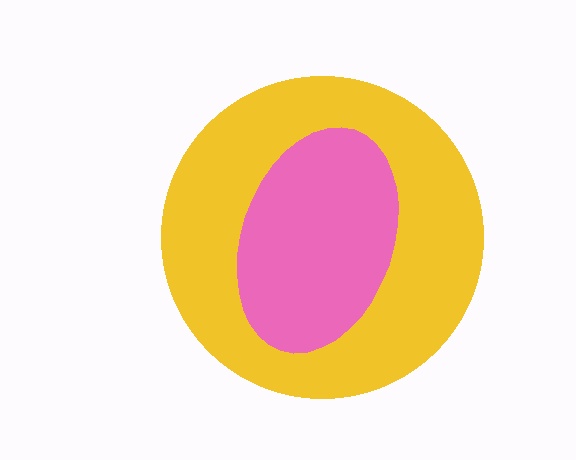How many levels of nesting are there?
2.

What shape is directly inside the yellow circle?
The pink ellipse.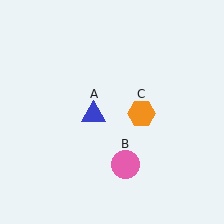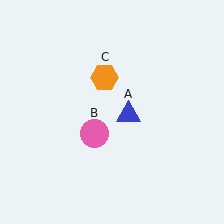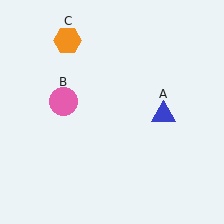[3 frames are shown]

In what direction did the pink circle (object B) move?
The pink circle (object B) moved up and to the left.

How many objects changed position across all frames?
3 objects changed position: blue triangle (object A), pink circle (object B), orange hexagon (object C).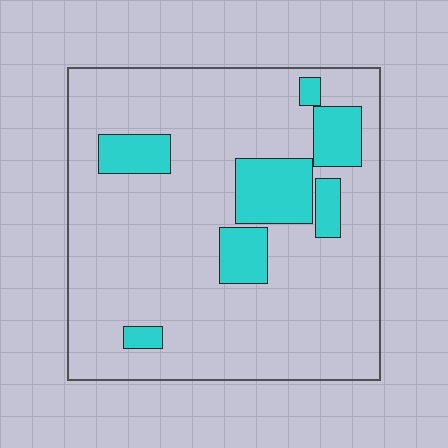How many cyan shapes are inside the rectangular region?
7.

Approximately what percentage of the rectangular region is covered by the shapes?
Approximately 15%.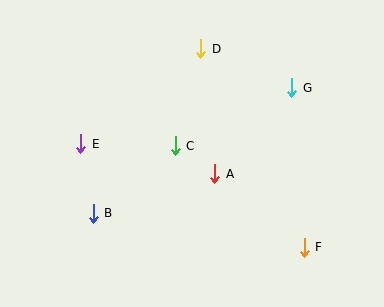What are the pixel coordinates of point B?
Point B is at (93, 213).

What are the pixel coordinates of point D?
Point D is at (201, 49).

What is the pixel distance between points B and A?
The distance between B and A is 128 pixels.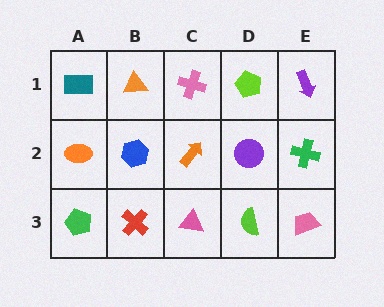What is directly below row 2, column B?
A red cross.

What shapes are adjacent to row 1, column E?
A green cross (row 2, column E), a lime pentagon (row 1, column D).